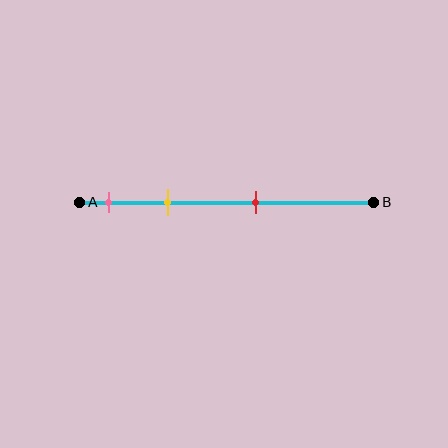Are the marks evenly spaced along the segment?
No, the marks are not evenly spaced.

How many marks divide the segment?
There are 3 marks dividing the segment.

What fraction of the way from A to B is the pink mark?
The pink mark is approximately 10% (0.1) of the way from A to B.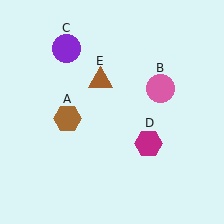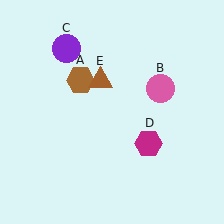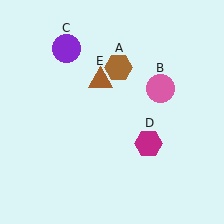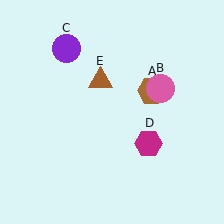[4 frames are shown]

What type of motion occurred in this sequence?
The brown hexagon (object A) rotated clockwise around the center of the scene.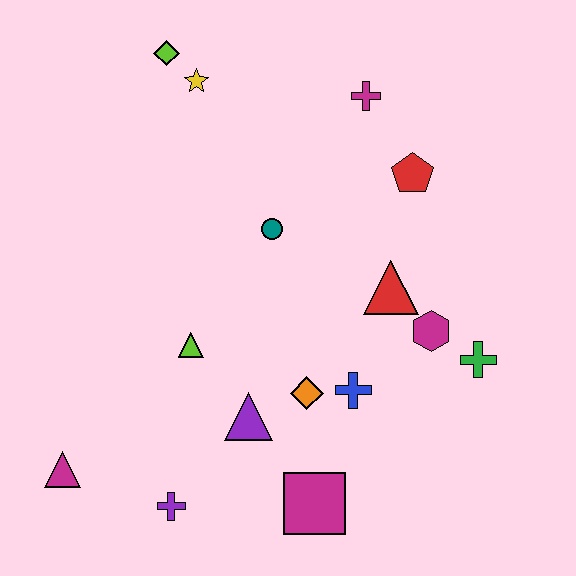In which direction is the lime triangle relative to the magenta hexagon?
The lime triangle is to the left of the magenta hexagon.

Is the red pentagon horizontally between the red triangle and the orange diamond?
No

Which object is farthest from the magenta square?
The lime diamond is farthest from the magenta square.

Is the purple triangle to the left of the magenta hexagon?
Yes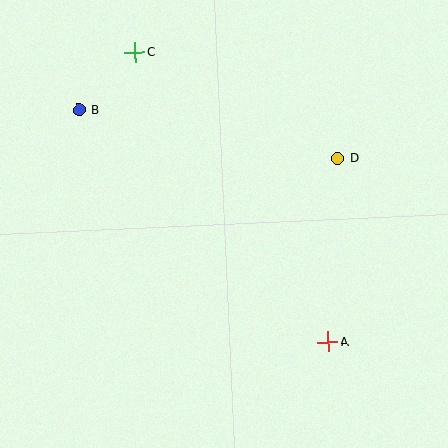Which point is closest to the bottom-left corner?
Point A is closest to the bottom-left corner.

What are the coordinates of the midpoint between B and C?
The midpoint between B and C is at (107, 81).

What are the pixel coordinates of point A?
Point A is at (328, 342).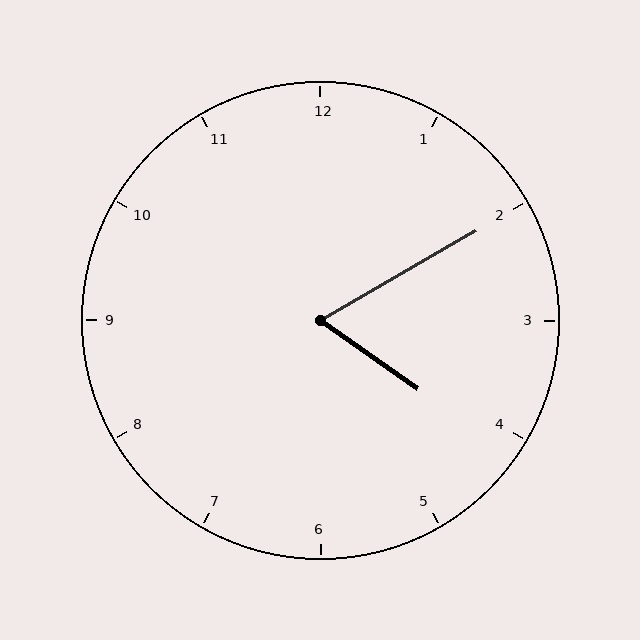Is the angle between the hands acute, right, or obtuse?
It is acute.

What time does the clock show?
4:10.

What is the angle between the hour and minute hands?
Approximately 65 degrees.